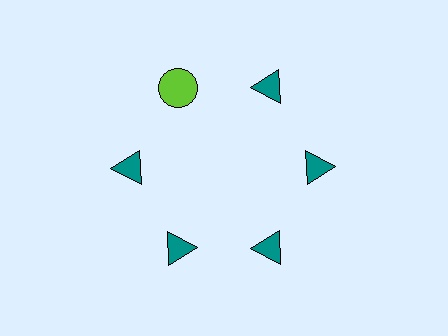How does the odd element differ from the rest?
It differs in both color (lime instead of teal) and shape (circle instead of triangle).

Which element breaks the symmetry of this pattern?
The lime circle at roughly the 11 o'clock position breaks the symmetry. All other shapes are teal triangles.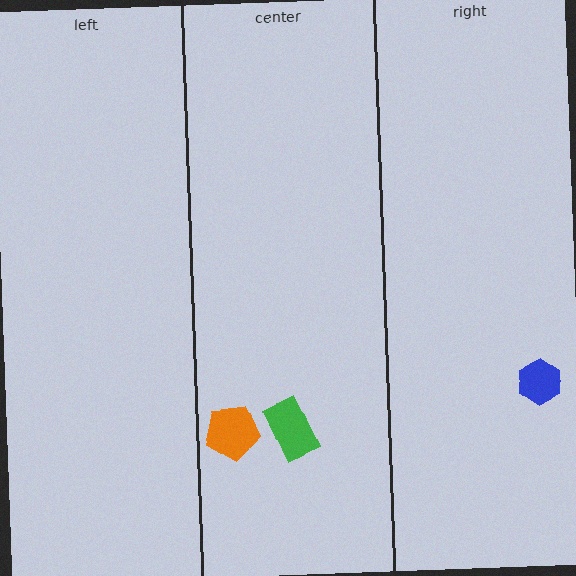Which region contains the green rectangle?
The center region.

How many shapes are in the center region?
2.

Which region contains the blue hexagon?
The right region.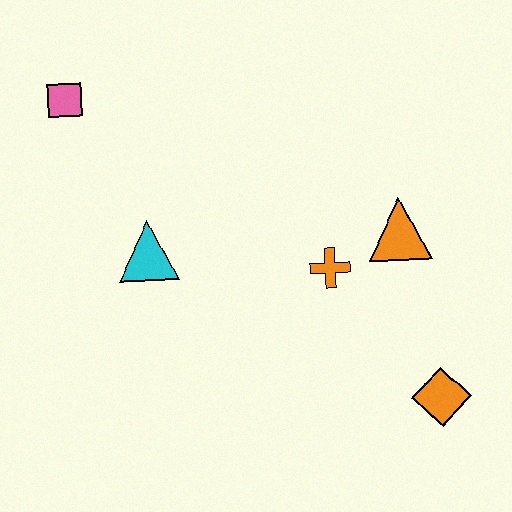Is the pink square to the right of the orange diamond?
No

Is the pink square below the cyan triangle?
No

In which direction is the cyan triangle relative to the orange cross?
The cyan triangle is to the left of the orange cross.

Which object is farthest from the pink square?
The orange diamond is farthest from the pink square.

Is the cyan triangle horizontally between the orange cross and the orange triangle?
No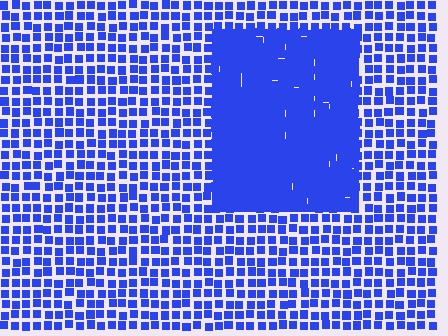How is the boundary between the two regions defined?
The boundary is defined by a change in element density (approximately 2.1x ratio). All elements are the same color, size, and shape.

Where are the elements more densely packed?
The elements are more densely packed inside the rectangle boundary.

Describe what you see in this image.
The image contains small blue elements arranged at two different densities. A rectangle-shaped region is visible where the elements are more densely packed than the surrounding area.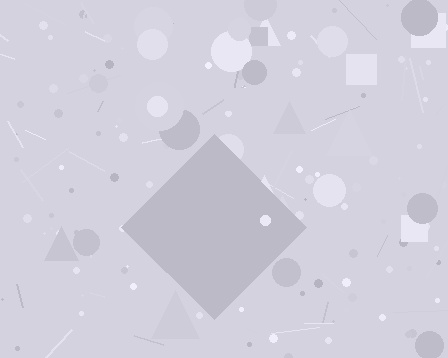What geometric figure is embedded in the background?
A diamond is embedded in the background.